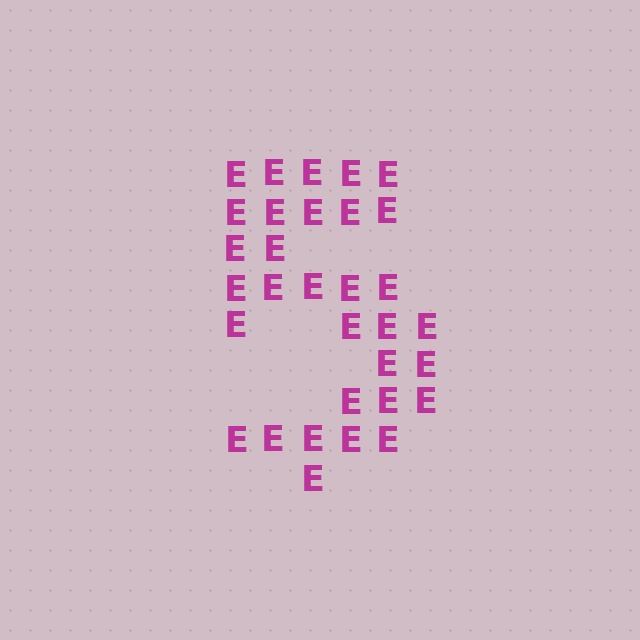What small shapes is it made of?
It is made of small letter E's.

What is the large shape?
The large shape is the digit 5.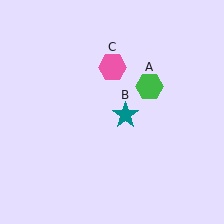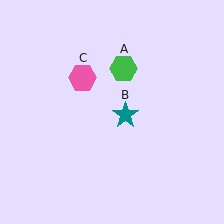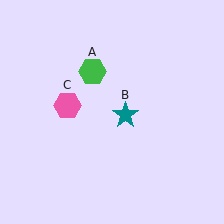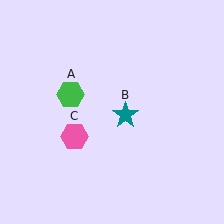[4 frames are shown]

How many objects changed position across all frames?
2 objects changed position: green hexagon (object A), pink hexagon (object C).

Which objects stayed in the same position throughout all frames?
Teal star (object B) remained stationary.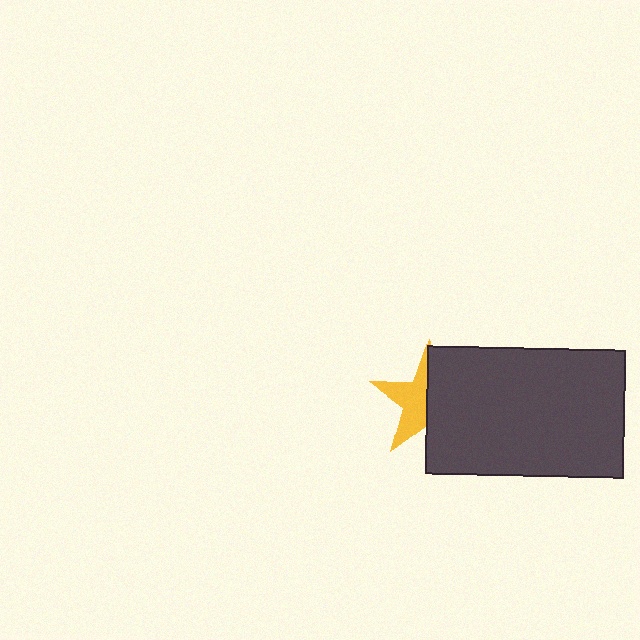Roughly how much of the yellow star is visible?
About half of it is visible (roughly 47%).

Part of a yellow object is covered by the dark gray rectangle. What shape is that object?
It is a star.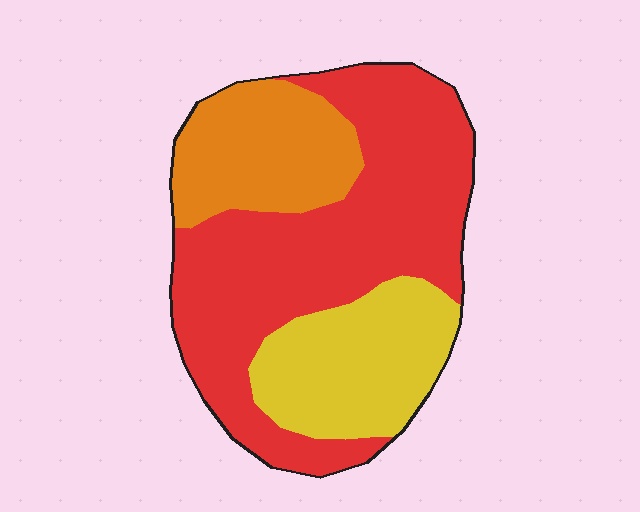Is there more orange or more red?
Red.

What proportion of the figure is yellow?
Yellow takes up about one quarter (1/4) of the figure.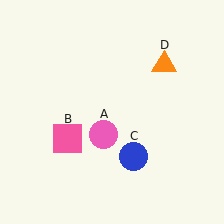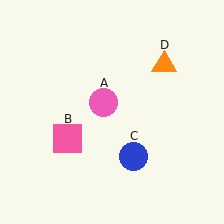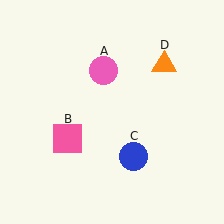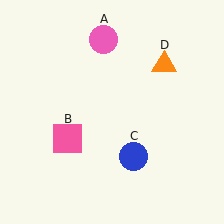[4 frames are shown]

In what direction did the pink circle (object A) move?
The pink circle (object A) moved up.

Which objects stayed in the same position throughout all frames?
Pink square (object B) and blue circle (object C) and orange triangle (object D) remained stationary.